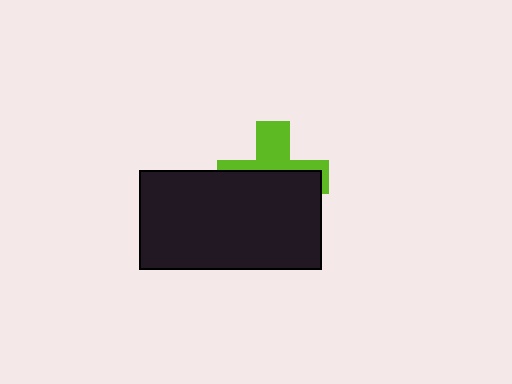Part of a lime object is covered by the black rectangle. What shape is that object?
It is a cross.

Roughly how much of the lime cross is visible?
A small part of it is visible (roughly 40%).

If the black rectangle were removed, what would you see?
You would see the complete lime cross.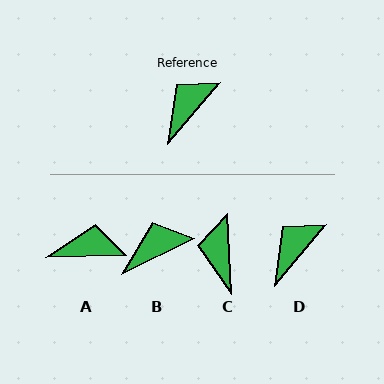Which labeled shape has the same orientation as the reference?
D.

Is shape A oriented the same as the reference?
No, it is off by about 48 degrees.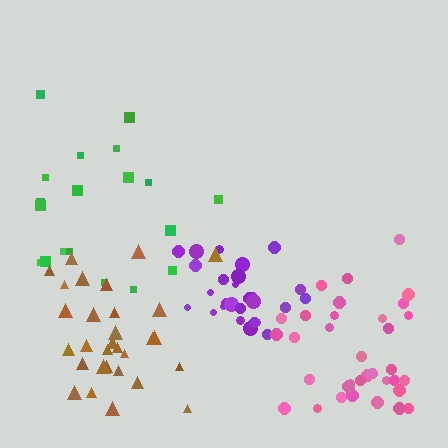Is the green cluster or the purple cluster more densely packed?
Purple.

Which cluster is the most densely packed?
Purple.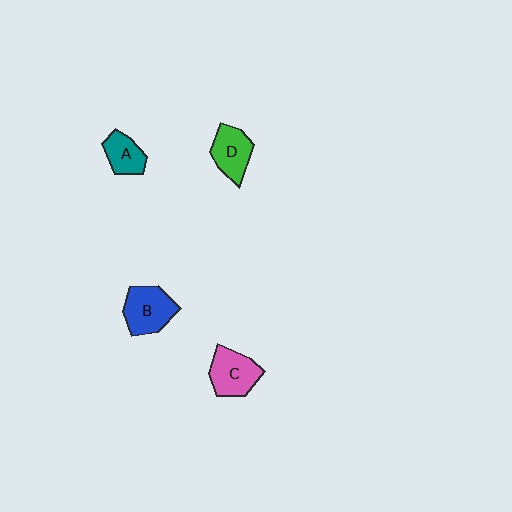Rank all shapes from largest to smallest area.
From largest to smallest: B (blue), C (pink), D (green), A (teal).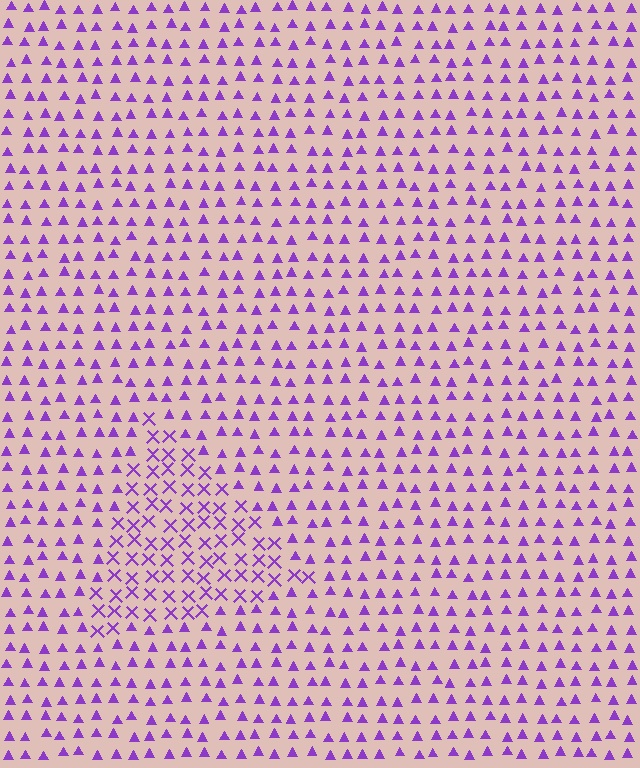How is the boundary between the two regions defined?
The boundary is defined by a change in element shape: X marks inside vs. triangles outside. All elements share the same color and spacing.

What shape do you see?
I see a triangle.